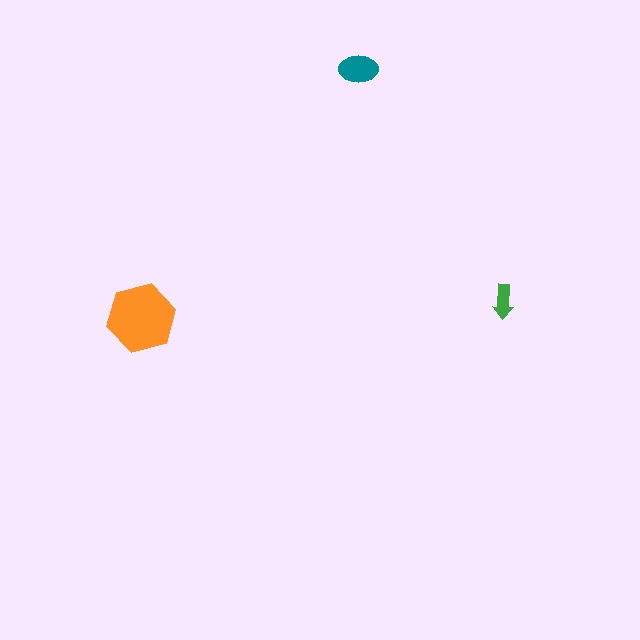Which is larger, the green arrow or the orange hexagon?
The orange hexagon.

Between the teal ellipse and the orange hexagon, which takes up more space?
The orange hexagon.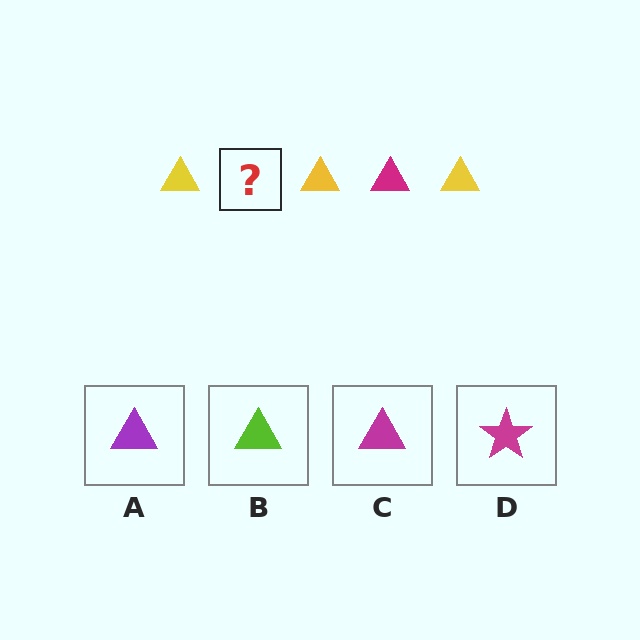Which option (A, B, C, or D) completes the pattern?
C.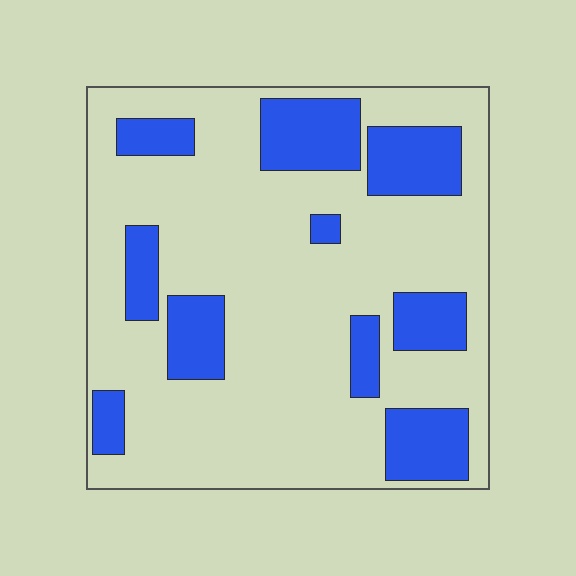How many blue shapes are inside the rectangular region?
10.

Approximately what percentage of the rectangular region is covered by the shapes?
Approximately 25%.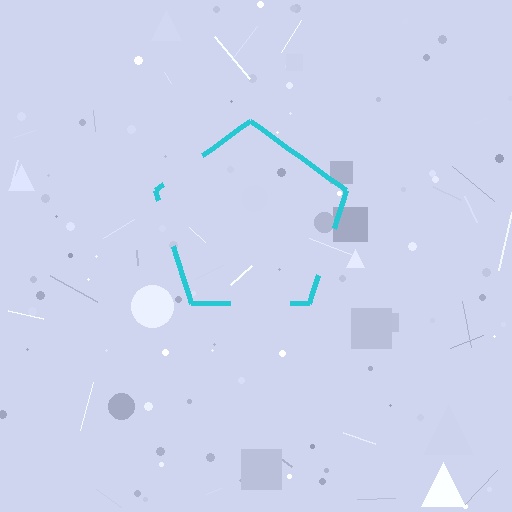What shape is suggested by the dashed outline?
The dashed outline suggests a pentagon.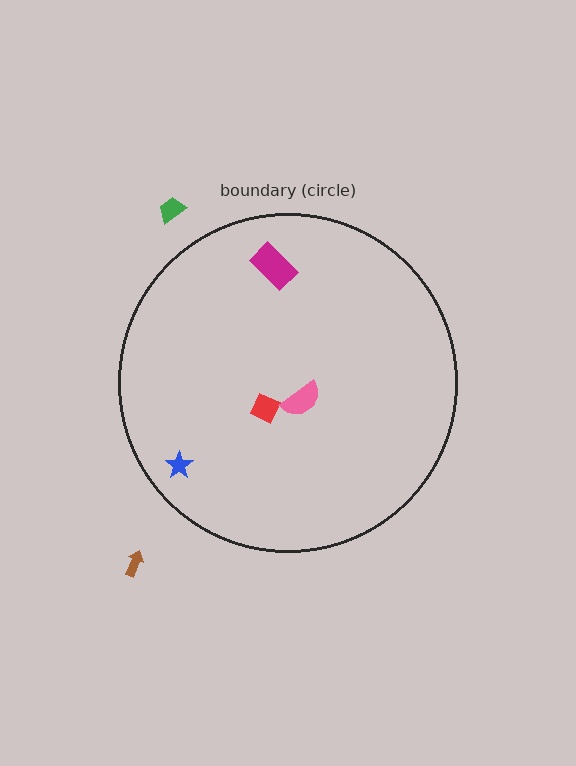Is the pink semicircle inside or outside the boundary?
Inside.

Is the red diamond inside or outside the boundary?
Inside.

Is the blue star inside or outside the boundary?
Inside.